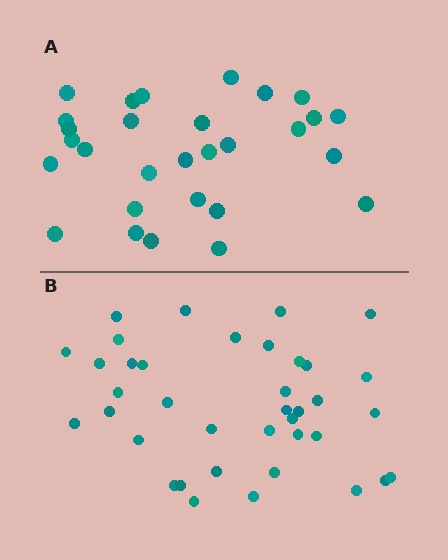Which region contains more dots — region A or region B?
Region B (the bottom region) has more dots.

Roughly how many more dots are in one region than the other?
Region B has roughly 8 or so more dots than region A.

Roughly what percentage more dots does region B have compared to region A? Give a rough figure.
About 30% more.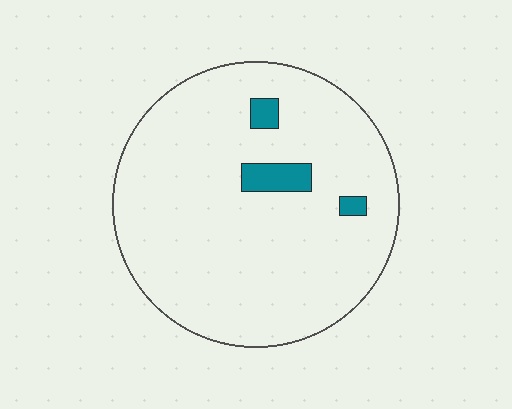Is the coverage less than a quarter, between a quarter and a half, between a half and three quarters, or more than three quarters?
Less than a quarter.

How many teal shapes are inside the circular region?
3.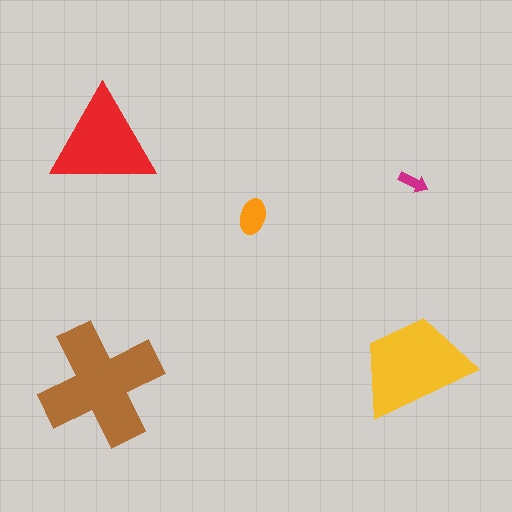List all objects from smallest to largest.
The magenta arrow, the orange ellipse, the red triangle, the yellow trapezoid, the brown cross.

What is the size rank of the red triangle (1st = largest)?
3rd.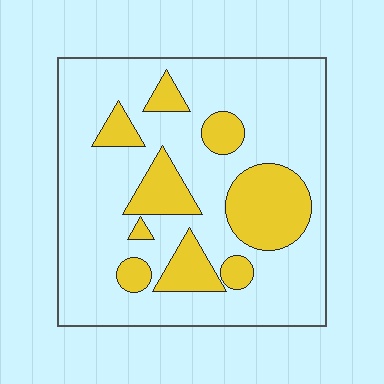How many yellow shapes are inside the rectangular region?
9.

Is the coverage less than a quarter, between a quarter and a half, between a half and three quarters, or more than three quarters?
Less than a quarter.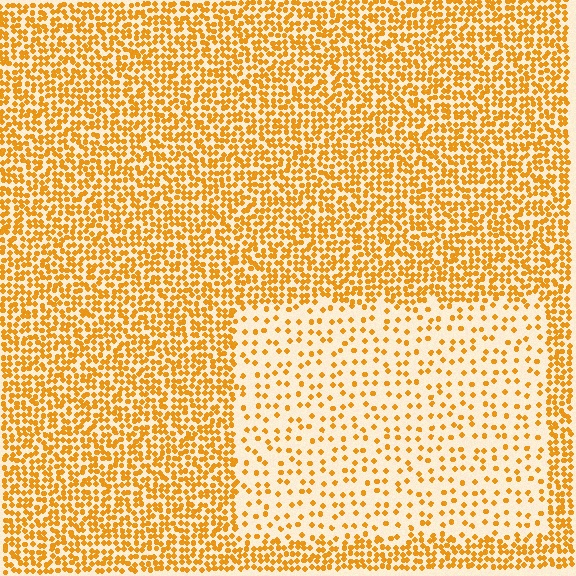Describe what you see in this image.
The image contains small orange elements arranged at two different densities. A rectangle-shaped region is visible where the elements are less densely packed than the surrounding area.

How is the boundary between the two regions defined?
The boundary is defined by a change in element density (approximately 2.8x ratio). All elements are the same color, size, and shape.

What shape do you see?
I see a rectangle.